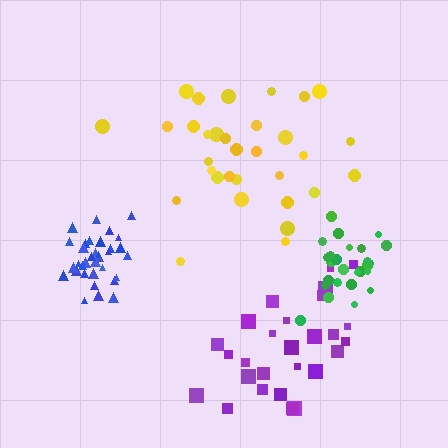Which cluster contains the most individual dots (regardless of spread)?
Blue (34).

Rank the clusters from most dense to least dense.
blue, green, purple, yellow.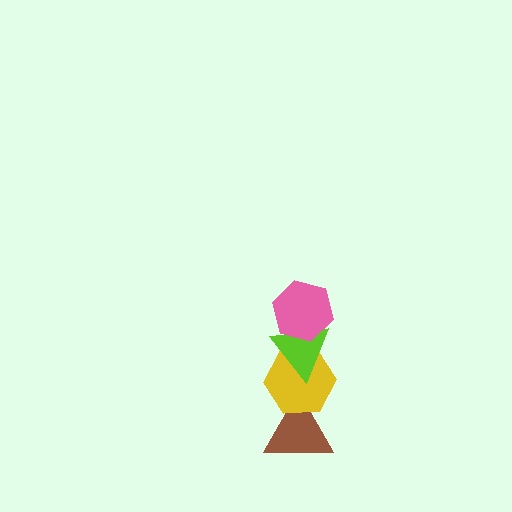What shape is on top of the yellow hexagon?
The lime triangle is on top of the yellow hexagon.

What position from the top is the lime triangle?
The lime triangle is 2nd from the top.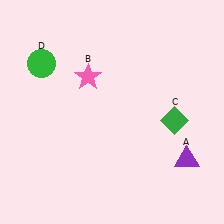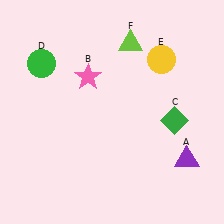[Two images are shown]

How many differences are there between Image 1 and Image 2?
There are 2 differences between the two images.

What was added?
A yellow circle (E), a lime triangle (F) were added in Image 2.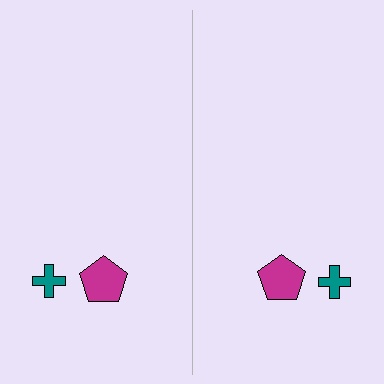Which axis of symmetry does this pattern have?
The pattern has a vertical axis of symmetry running through the center of the image.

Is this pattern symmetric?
Yes, this pattern has bilateral (reflection) symmetry.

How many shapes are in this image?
There are 4 shapes in this image.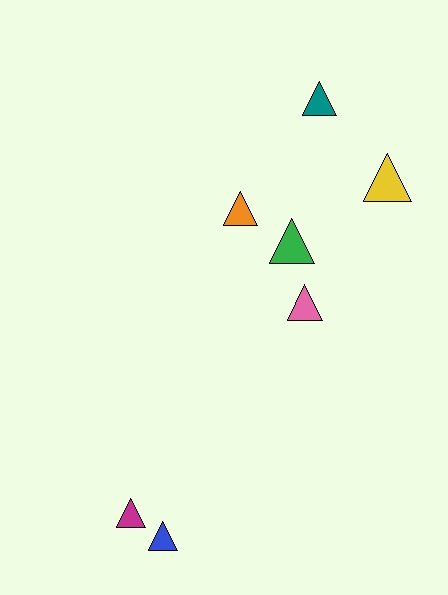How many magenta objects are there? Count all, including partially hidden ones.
There is 1 magenta object.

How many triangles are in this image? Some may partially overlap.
There are 7 triangles.